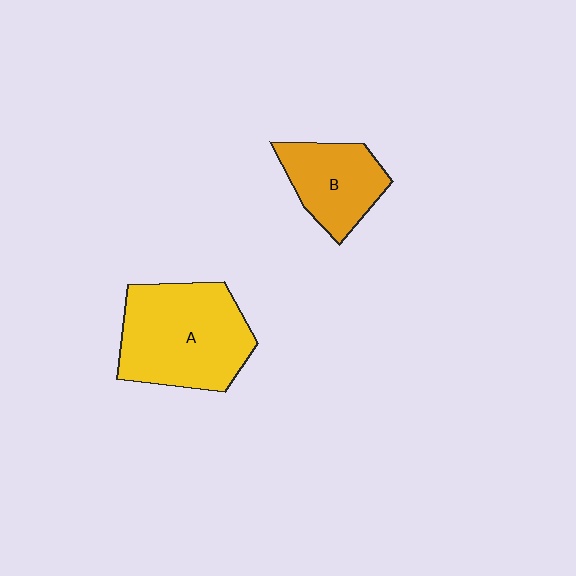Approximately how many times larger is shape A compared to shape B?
Approximately 1.7 times.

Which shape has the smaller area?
Shape B (orange).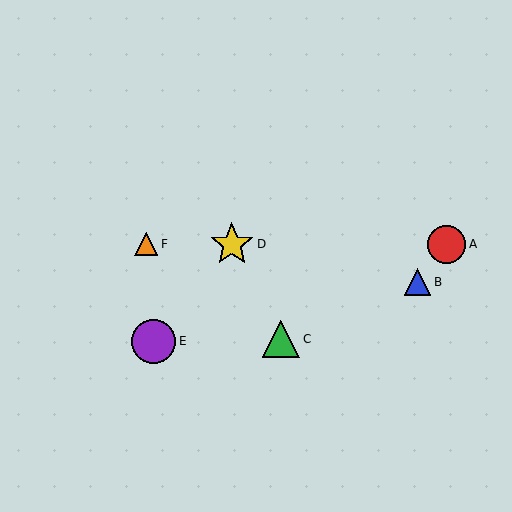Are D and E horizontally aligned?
No, D is at y≈244 and E is at y≈341.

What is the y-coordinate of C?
Object C is at y≈339.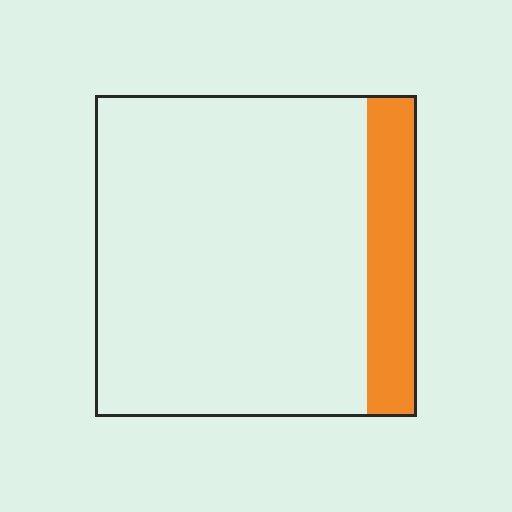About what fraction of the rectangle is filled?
About one sixth (1/6).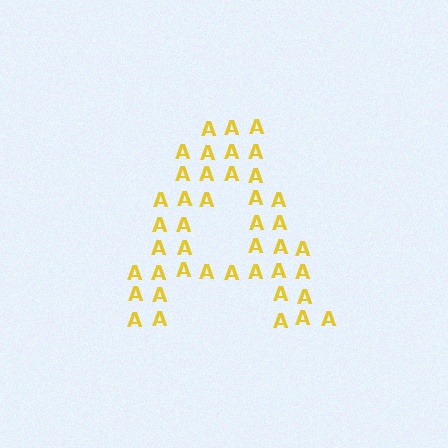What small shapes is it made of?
It is made of small letter A's.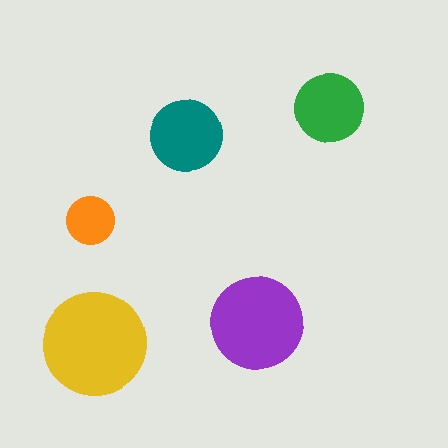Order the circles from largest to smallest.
the yellow one, the purple one, the teal one, the green one, the orange one.